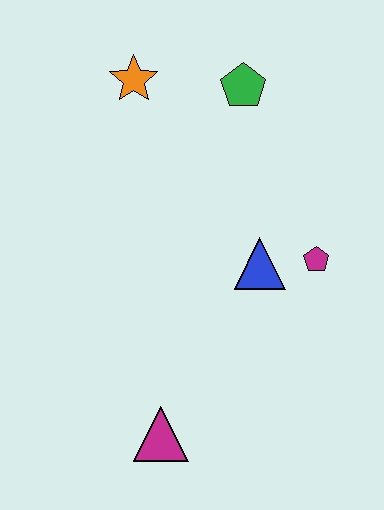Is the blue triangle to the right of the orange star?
Yes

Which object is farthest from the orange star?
The magenta triangle is farthest from the orange star.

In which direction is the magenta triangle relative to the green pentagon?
The magenta triangle is below the green pentagon.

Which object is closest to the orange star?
The green pentagon is closest to the orange star.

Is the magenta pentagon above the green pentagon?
No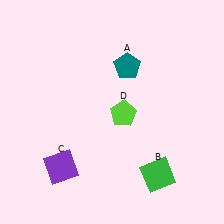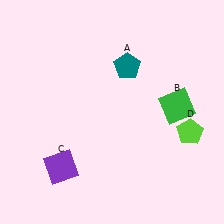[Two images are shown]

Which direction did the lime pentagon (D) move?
The lime pentagon (D) moved right.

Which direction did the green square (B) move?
The green square (B) moved up.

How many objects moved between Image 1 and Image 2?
2 objects moved between the two images.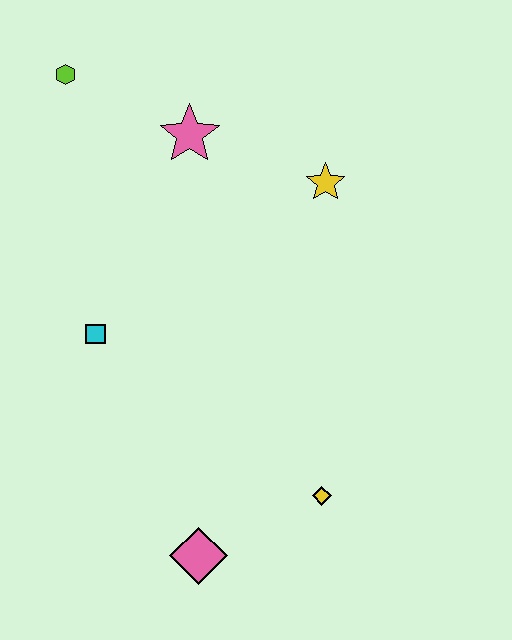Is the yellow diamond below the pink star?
Yes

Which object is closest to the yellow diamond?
The pink diamond is closest to the yellow diamond.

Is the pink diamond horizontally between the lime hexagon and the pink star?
No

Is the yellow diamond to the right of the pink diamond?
Yes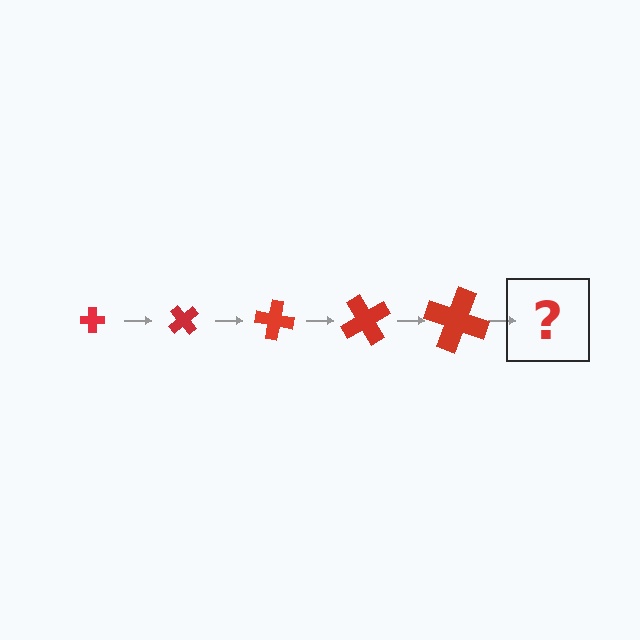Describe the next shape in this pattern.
It should be a cross, larger than the previous one and rotated 250 degrees from the start.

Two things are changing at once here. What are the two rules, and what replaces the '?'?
The two rules are that the cross grows larger each step and it rotates 50 degrees each step. The '?' should be a cross, larger than the previous one and rotated 250 degrees from the start.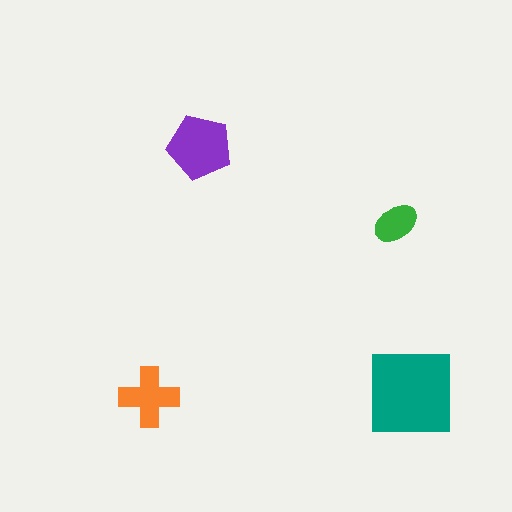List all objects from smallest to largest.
The green ellipse, the orange cross, the purple pentagon, the teal square.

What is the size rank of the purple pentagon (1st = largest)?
2nd.